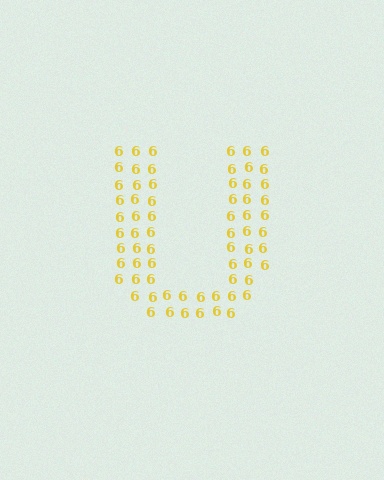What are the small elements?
The small elements are digit 6's.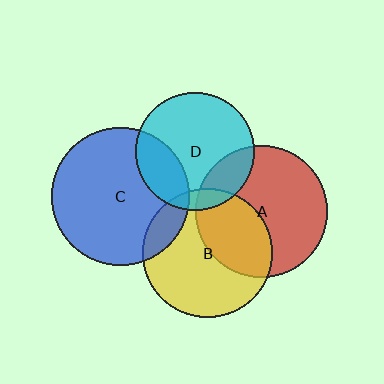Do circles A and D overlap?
Yes.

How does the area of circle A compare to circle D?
Approximately 1.3 times.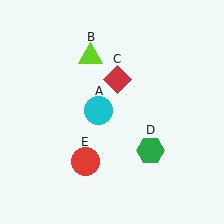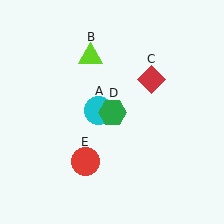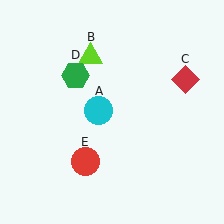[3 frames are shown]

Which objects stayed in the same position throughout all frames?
Cyan circle (object A) and lime triangle (object B) and red circle (object E) remained stationary.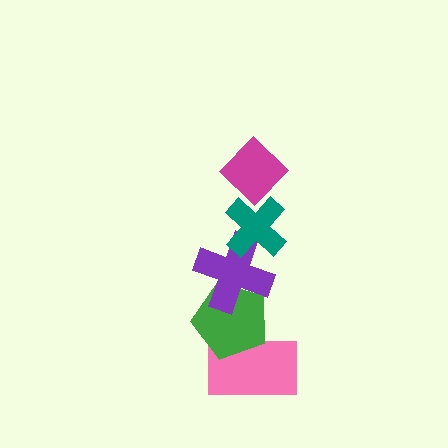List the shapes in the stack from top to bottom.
From top to bottom: the magenta diamond, the teal cross, the purple cross, the green pentagon, the pink rectangle.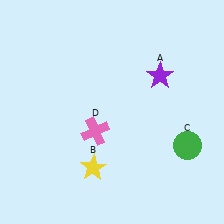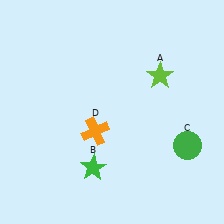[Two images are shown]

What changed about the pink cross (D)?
In Image 1, D is pink. In Image 2, it changed to orange.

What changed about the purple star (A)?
In Image 1, A is purple. In Image 2, it changed to lime.